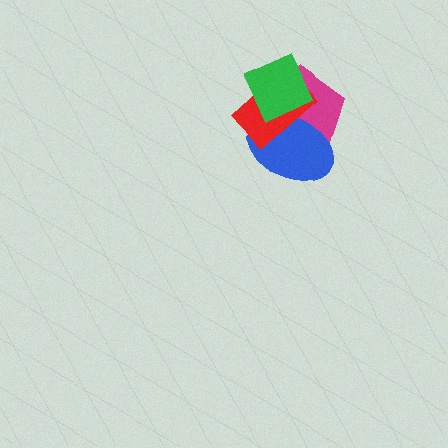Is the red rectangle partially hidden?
Yes, it is partially covered by another shape.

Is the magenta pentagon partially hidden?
Yes, it is partially covered by another shape.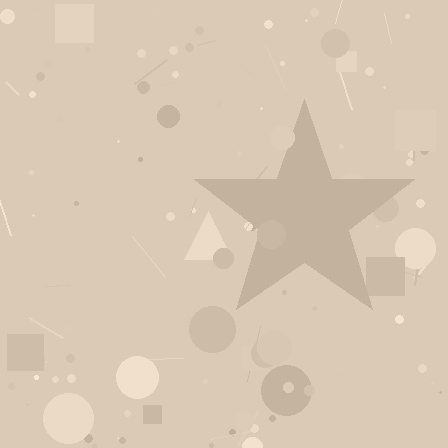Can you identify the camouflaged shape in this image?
The camouflaged shape is a star.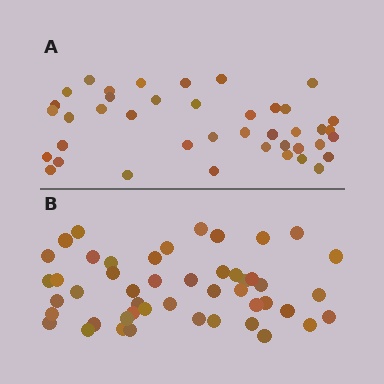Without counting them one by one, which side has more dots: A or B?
Region B (the bottom region) has more dots.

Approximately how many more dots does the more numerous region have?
Region B has roughly 8 or so more dots than region A.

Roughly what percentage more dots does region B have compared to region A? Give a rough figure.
About 15% more.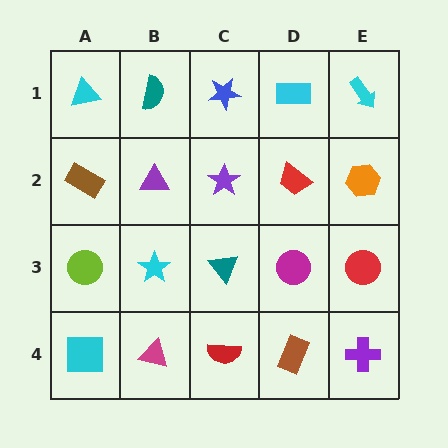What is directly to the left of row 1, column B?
A cyan triangle.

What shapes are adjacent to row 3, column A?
A brown rectangle (row 2, column A), a cyan square (row 4, column A), a cyan star (row 3, column B).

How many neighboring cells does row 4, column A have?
2.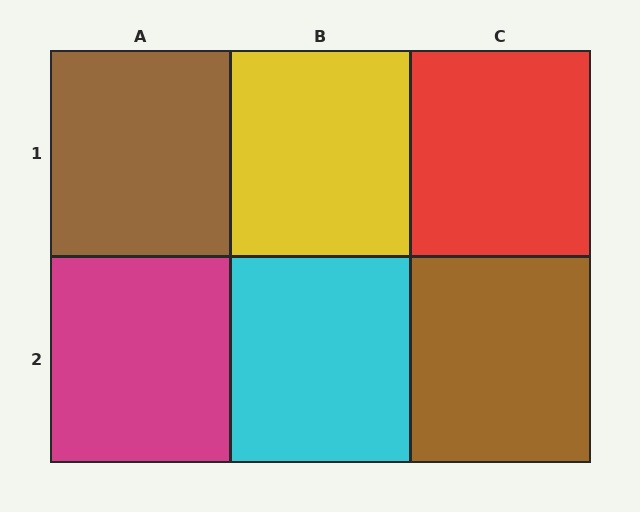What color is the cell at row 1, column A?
Brown.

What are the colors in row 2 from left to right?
Magenta, cyan, brown.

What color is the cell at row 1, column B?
Yellow.